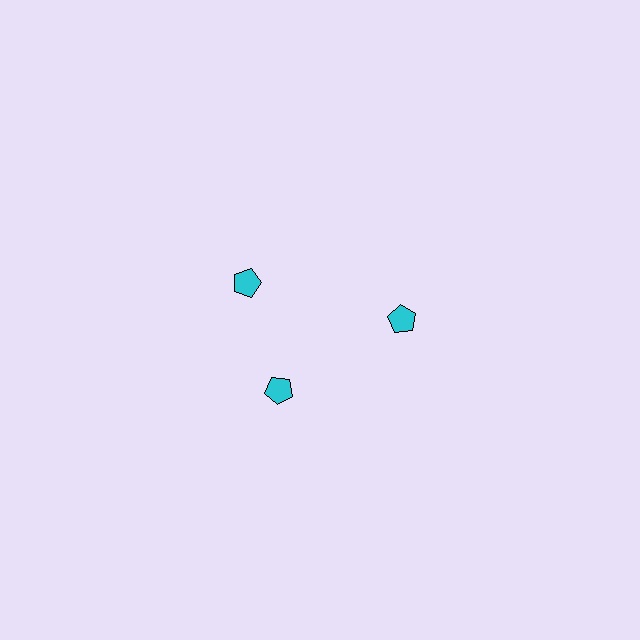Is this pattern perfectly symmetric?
No. The 3 cyan pentagons are arranged in a ring, but one element near the 11 o'clock position is rotated out of alignment along the ring, breaking the 3-fold rotational symmetry.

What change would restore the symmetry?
The symmetry would be restored by rotating it back into even spacing with its neighbors so that all 3 pentagons sit at equal angles and equal distance from the center.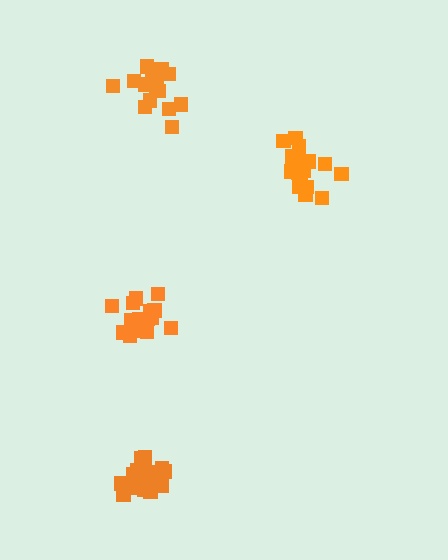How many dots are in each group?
Group 1: 19 dots, Group 2: 18 dots, Group 3: 18 dots, Group 4: 19 dots (74 total).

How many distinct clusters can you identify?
There are 4 distinct clusters.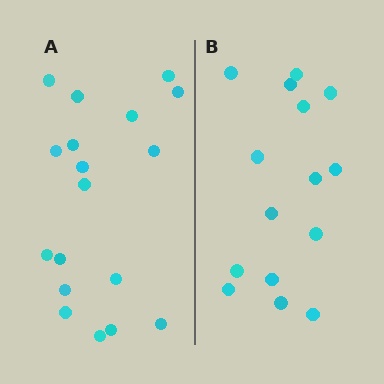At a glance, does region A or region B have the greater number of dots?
Region A (the left region) has more dots.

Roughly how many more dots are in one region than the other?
Region A has just a few more — roughly 2 or 3 more dots than region B.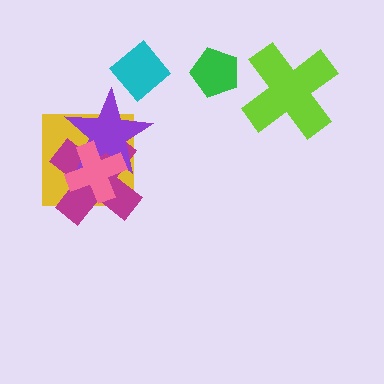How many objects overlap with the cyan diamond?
0 objects overlap with the cyan diamond.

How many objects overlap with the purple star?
3 objects overlap with the purple star.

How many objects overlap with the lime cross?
0 objects overlap with the lime cross.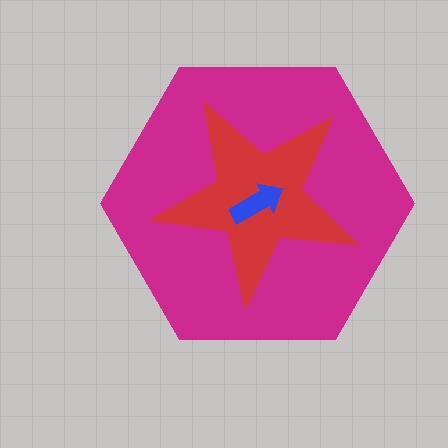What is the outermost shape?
The magenta hexagon.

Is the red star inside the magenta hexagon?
Yes.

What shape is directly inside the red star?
The blue arrow.